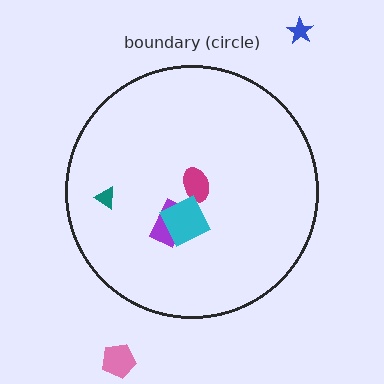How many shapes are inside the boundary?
4 inside, 2 outside.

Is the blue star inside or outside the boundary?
Outside.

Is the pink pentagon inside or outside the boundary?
Outside.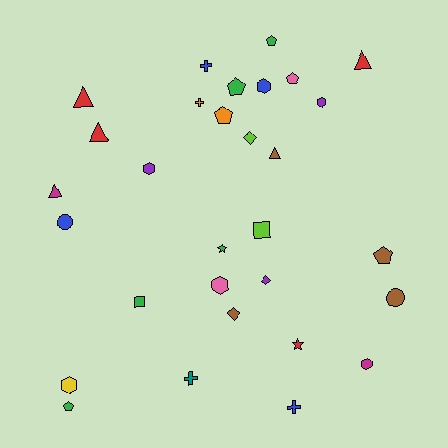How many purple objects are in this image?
There are 3 purple objects.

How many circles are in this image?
There are 3 circles.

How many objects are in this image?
There are 30 objects.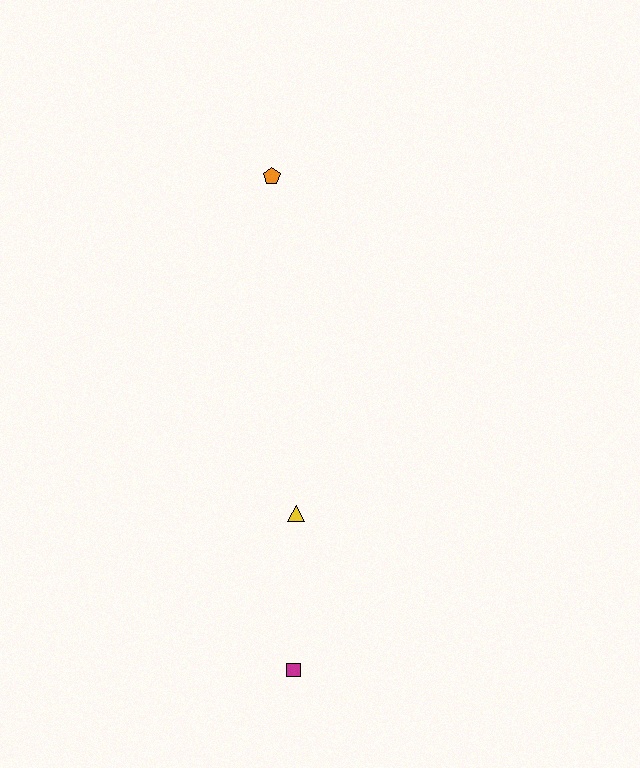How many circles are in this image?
There are no circles.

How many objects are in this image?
There are 3 objects.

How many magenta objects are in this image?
There is 1 magenta object.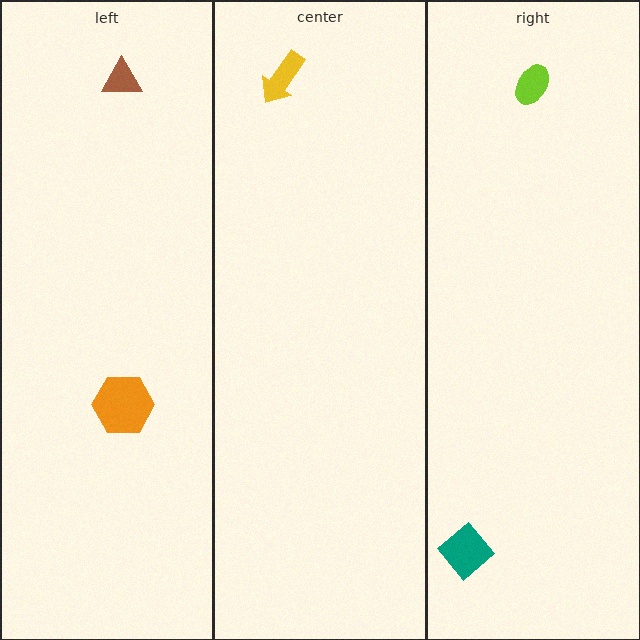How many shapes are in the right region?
2.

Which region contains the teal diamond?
The right region.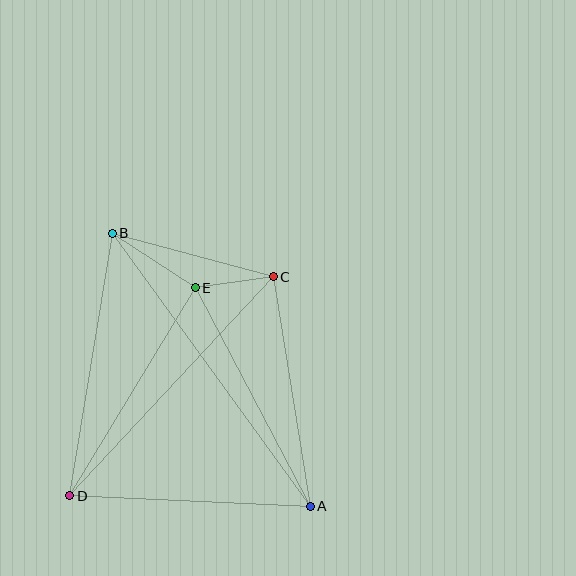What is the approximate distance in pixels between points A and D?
The distance between A and D is approximately 240 pixels.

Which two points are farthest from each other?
Points A and B are farthest from each other.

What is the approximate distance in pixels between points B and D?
The distance between B and D is approximately 266 pixels.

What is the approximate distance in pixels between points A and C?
The distance between A and C is approximately 232 pixels.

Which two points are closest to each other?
Points C and E are closest to each other.